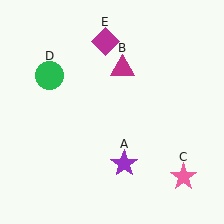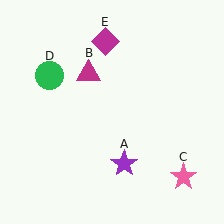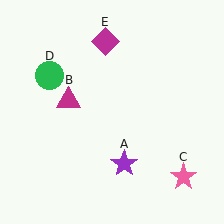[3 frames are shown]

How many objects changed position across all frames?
1 object changed position: magenta triangle (object B).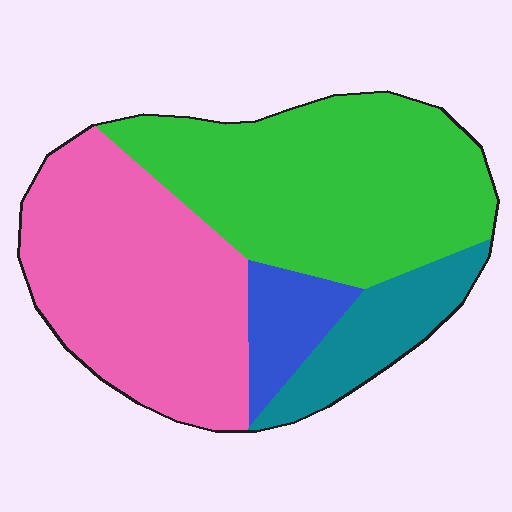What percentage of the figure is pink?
Pink takes up about three eighths (3/8) of the figure.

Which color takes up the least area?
Blue, at roughly 10%.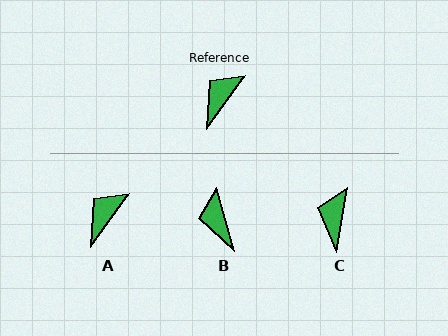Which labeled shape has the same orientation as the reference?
A.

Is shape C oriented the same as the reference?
No, it is off by about 26 degrees.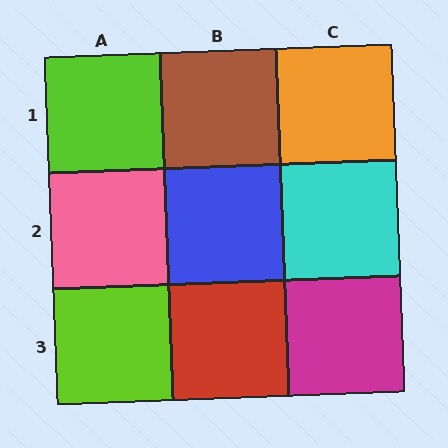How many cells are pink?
1 cell is pink.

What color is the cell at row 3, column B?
Red.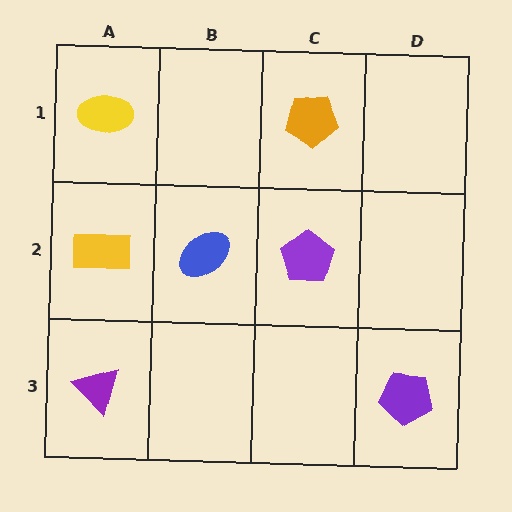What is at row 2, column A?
A yellow rectangle.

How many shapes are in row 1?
2 shapes.